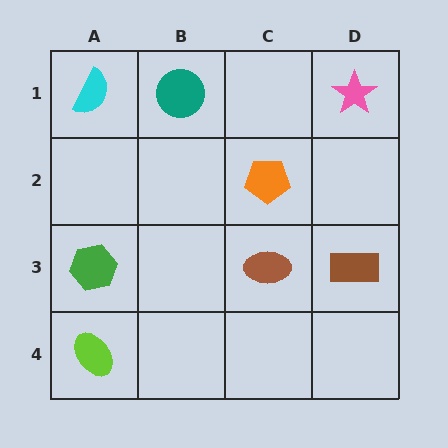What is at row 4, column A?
A lime ellipse.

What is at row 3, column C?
A brown ellipse.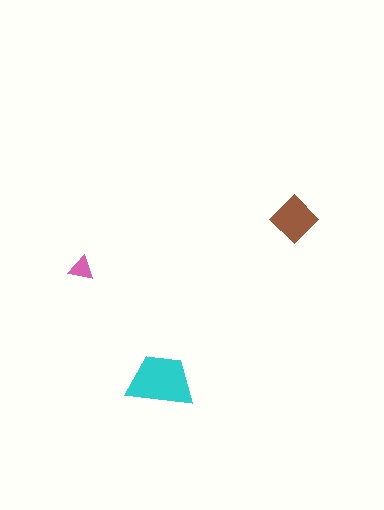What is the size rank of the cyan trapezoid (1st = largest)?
1st.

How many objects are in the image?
There are 3 objects in the image.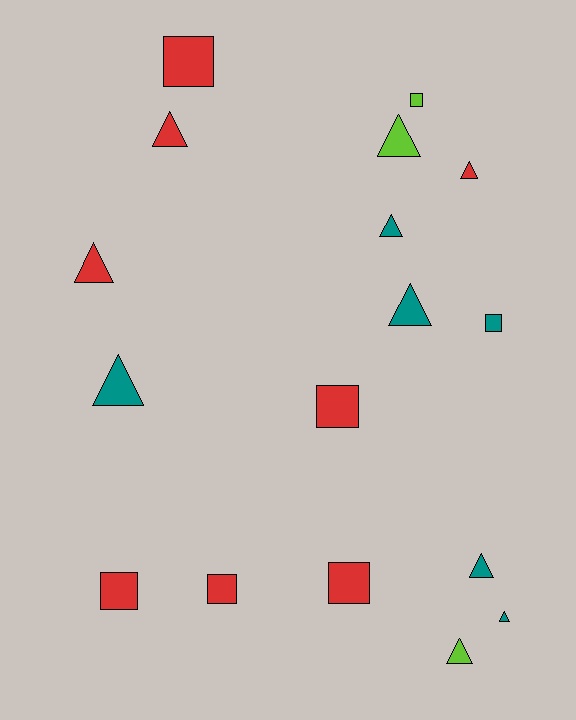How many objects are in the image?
There are 17 objects.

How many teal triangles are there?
There are 5 teal triangles.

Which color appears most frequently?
Red, with 8 objects.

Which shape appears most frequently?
Triangle, with 10 objects.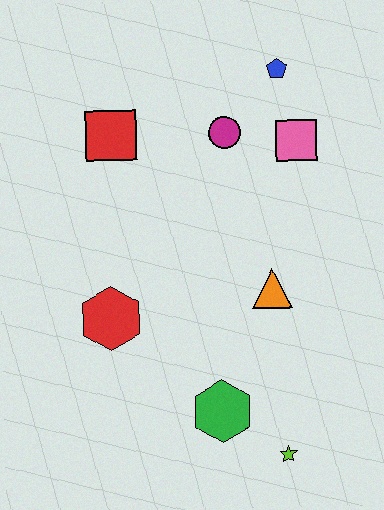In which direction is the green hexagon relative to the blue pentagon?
The green hexagon is below the blue pentagon.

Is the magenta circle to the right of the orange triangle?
No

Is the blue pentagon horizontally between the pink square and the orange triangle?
Yes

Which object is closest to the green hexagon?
The lime star is closest to the green hexagon.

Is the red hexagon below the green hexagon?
No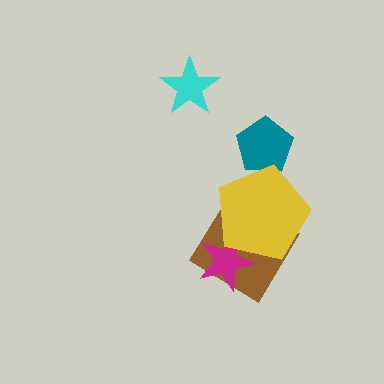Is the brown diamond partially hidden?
Yes, it is partially covered by another shape.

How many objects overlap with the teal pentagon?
1 object overlaps with the teal pentagon.